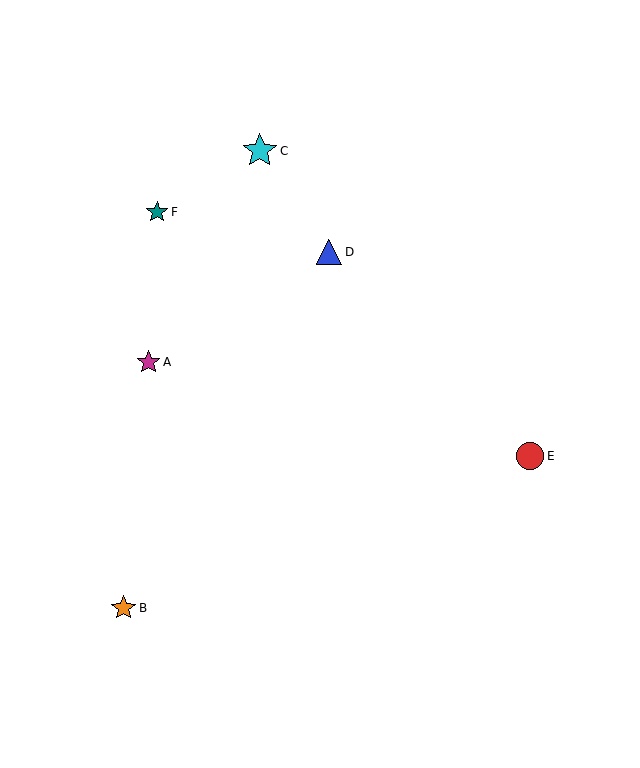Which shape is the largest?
The cyan star (labeled C) is the largest.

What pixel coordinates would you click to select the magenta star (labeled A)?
Click at (149, 362) to select the magenta star A.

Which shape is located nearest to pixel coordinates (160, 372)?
The magenta star (labeled A) at (149, 362) is nearest to that location.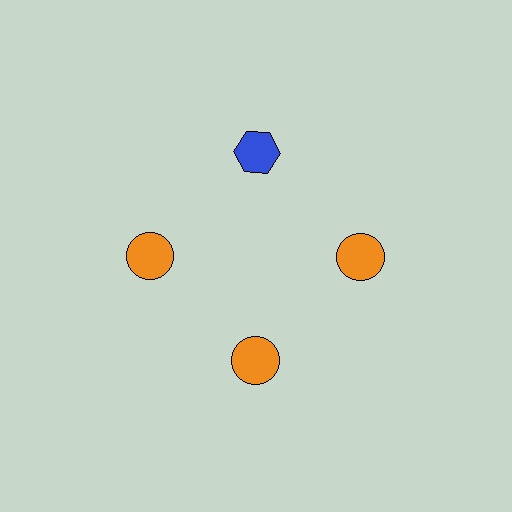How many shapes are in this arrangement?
There are 4 shapes arranged in a ring pattern.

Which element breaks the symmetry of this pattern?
The blue hexagon at roughly the 12 o'clock position breaks the symmetry. All other shapes are orange circles.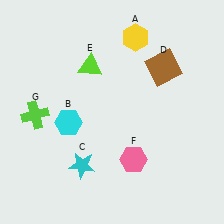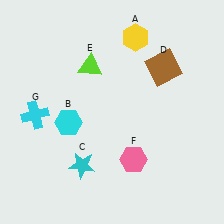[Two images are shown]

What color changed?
The cross (G) changed from lime in Image 1 to cyan in Image 2.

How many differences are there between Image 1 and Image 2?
There is 1 difference between the two images.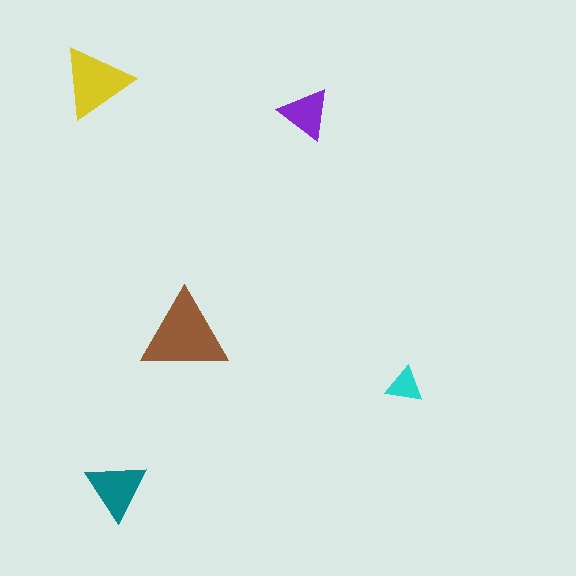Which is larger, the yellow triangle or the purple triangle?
The yellow one.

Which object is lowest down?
The teal triangle is bottommost.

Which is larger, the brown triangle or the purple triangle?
The brown one.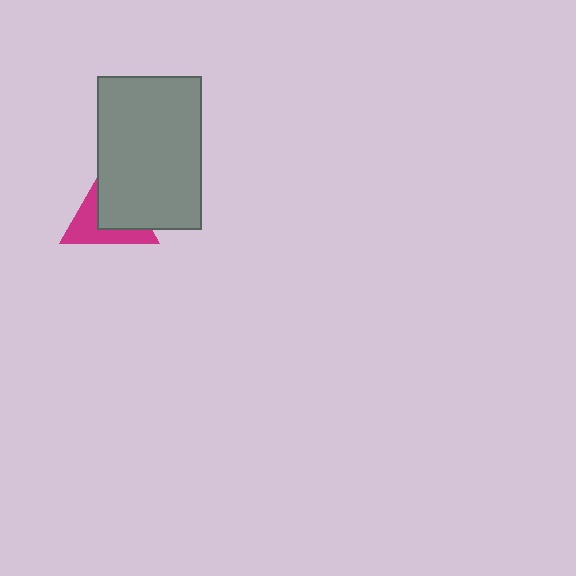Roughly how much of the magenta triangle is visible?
About half of it is visible (roughly 48%).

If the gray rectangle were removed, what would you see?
You would see the complete magenta triangle.